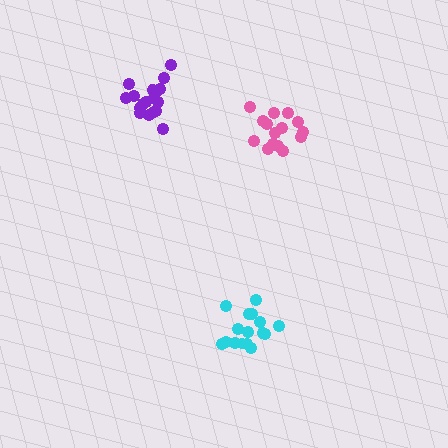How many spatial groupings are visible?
There are 3 spatial groupings.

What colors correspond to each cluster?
The clusters are colored: cyan, pink, purple.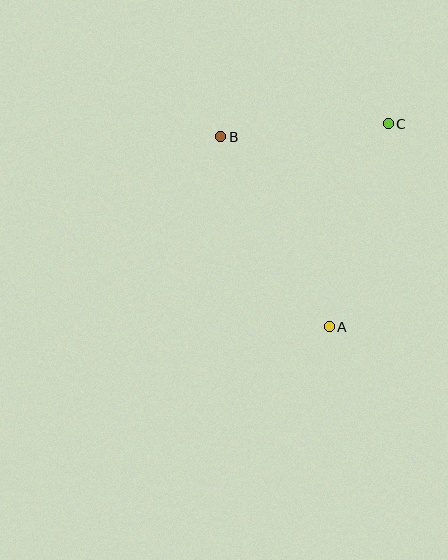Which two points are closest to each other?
Points B and C are closest to each other.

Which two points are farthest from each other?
Points A and B are farthest from each other.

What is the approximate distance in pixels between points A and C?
The distance between A and C is approximately 211 pixels.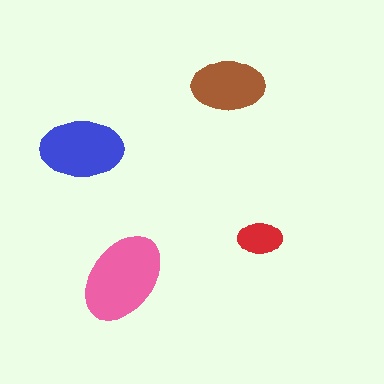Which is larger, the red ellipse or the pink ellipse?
The pink one.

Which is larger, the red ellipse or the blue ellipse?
The blue one.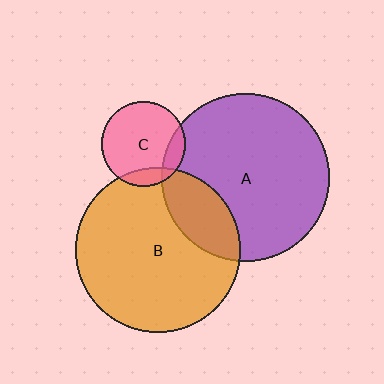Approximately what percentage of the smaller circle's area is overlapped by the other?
Approximately 15%.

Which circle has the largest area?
Circle A (purple).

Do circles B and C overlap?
Yes.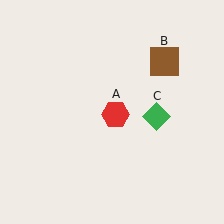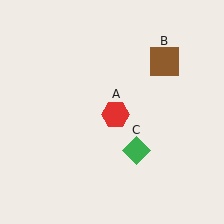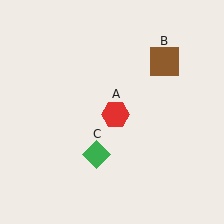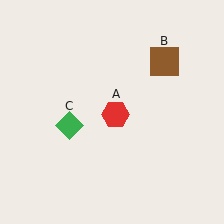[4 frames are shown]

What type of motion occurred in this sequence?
The green diamond (object C) rotated clockwise around the center of the scene.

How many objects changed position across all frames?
1 object changed position: green diamond (object C).